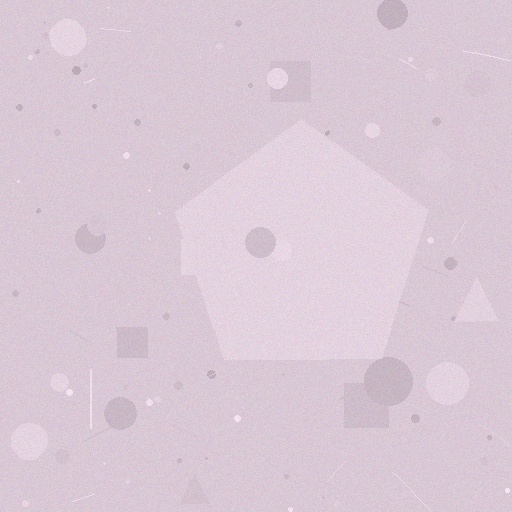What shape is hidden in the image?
A pentagon is hidden in the image.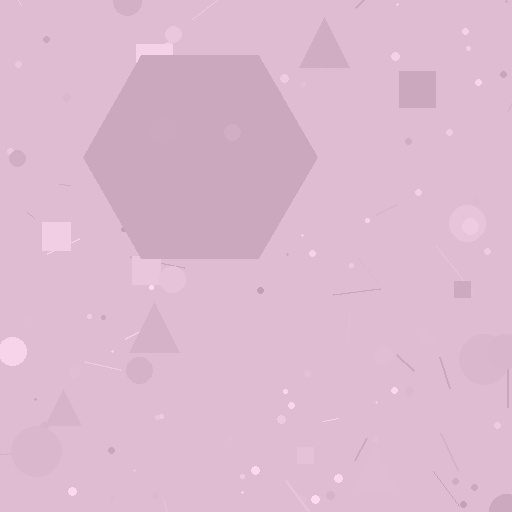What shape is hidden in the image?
A hexagon is hidden in the image.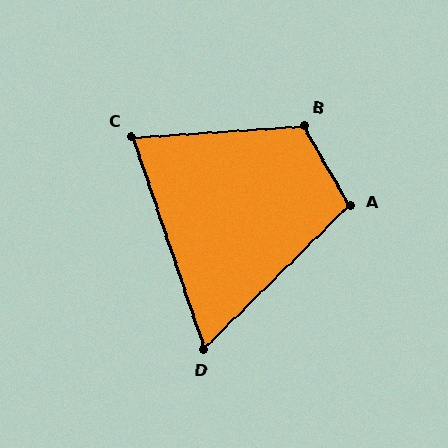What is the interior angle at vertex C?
Approximately 75 degrees (acute).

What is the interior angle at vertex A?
Approximately 105 degrees (obtuse).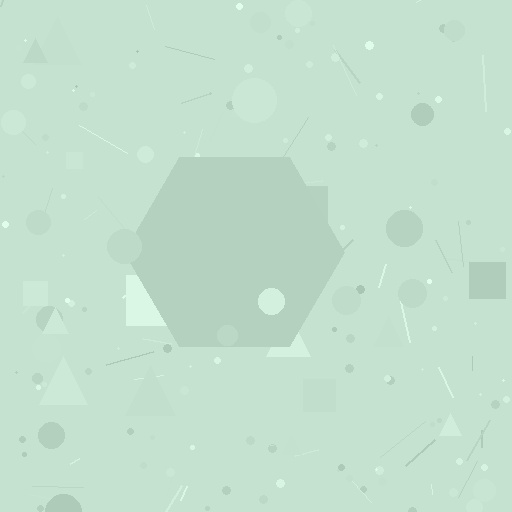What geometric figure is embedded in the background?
A hexagon is embedded in the background.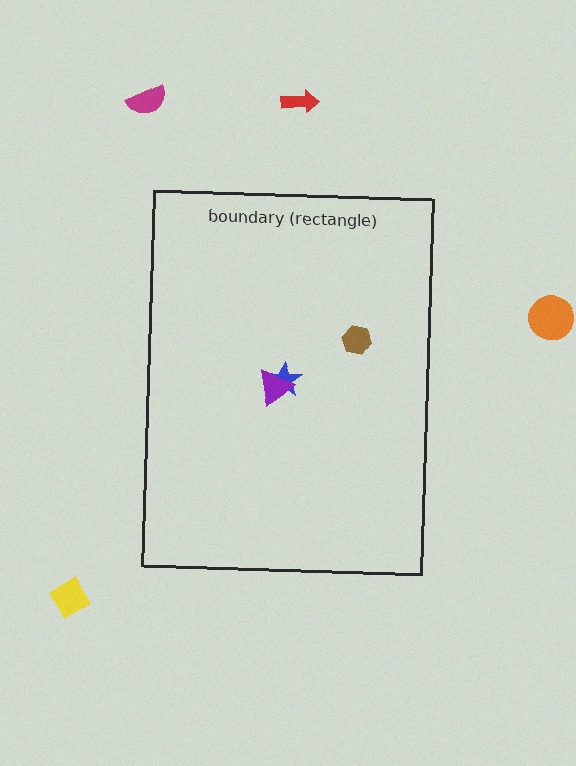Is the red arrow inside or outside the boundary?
Outside.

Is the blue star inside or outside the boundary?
Inside.